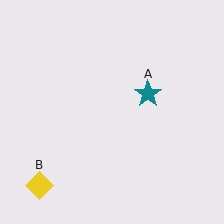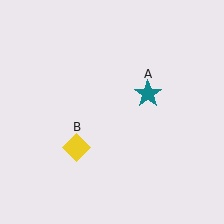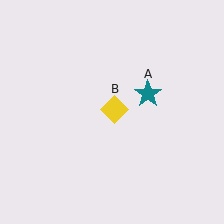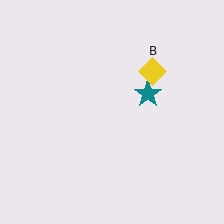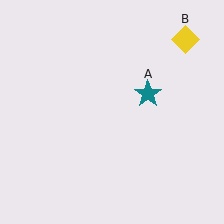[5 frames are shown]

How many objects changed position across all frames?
1 object changed position: yellow diamond (object B).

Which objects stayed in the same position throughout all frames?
Teal star (object A) remained stationary.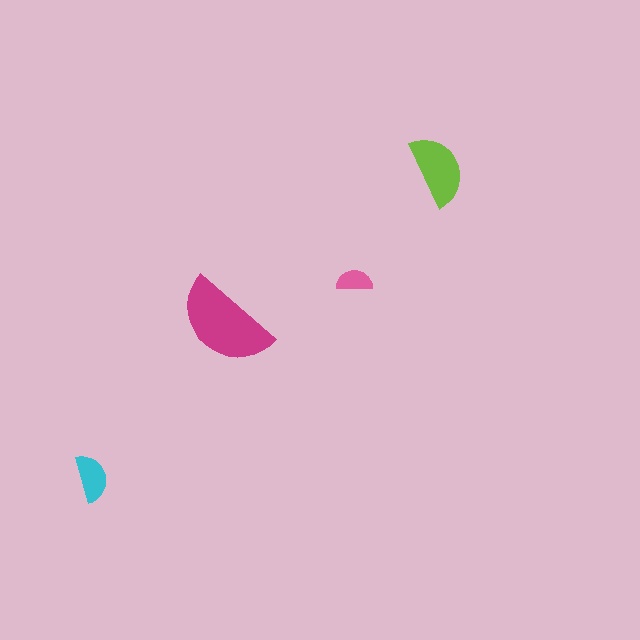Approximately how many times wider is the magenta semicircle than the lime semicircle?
About 1.5 times wider.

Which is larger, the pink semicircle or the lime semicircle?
The lime one.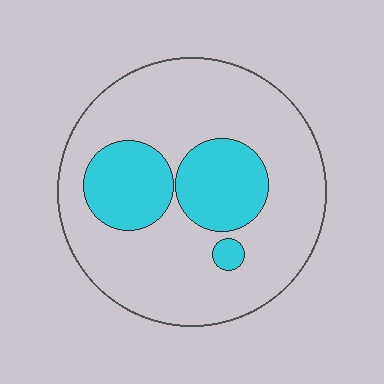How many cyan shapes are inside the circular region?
3.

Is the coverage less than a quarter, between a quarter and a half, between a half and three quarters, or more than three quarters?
Less than a quarter.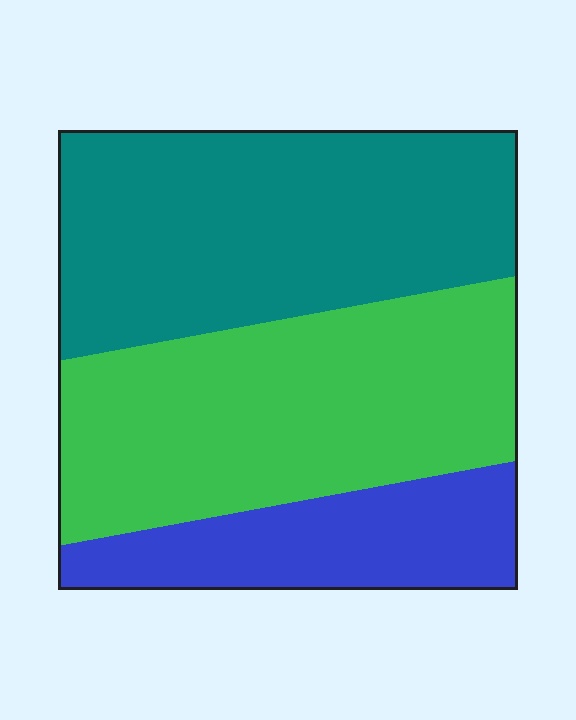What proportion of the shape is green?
Green covers around 40% of the shape.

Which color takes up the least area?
Blue, at roughly 20%.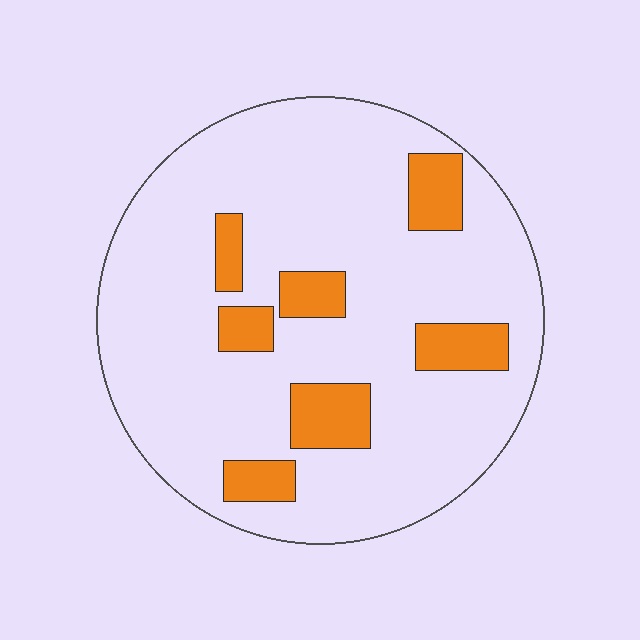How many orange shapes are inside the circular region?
7.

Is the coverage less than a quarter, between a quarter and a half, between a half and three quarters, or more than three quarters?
Less than a quarter.